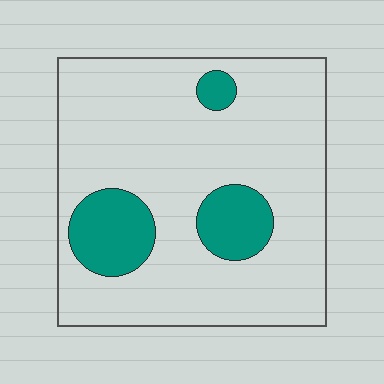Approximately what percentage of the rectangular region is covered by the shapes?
Approximately 15%.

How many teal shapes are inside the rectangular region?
3.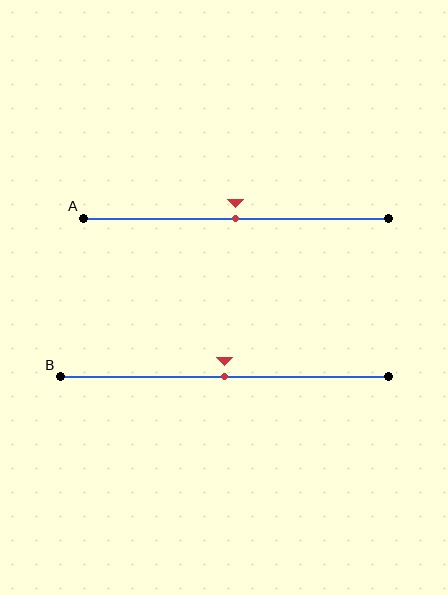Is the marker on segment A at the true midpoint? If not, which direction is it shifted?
Yes, the marker on segment A is at the true midpoint.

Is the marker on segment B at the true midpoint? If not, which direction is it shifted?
Yes, the marker on segment B is at the true midpoint.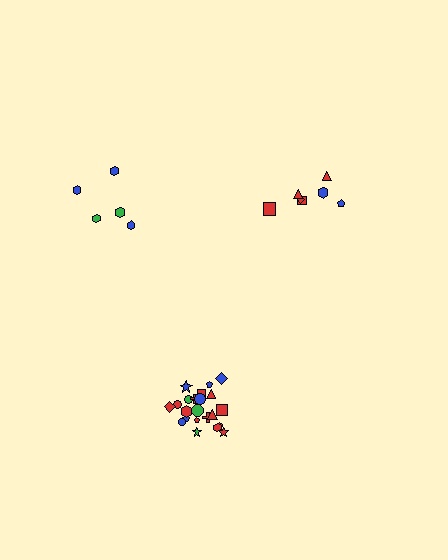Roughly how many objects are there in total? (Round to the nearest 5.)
Roughly 35 objects in total.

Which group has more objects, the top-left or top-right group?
The top-right group.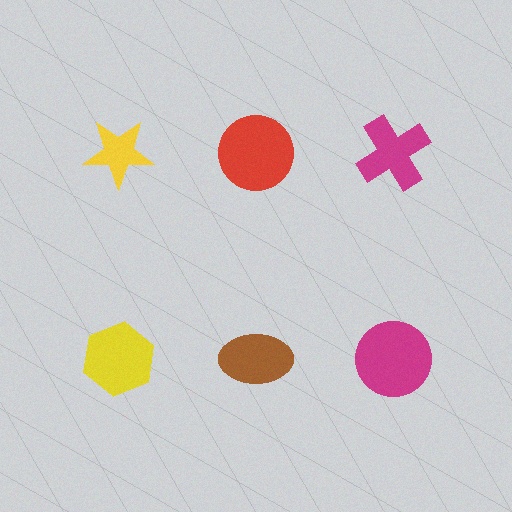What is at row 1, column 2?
A red circle.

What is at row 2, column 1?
A yellow hexagon.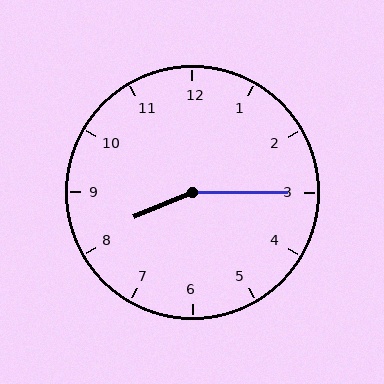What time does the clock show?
8:15.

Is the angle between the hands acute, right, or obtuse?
It is obtuse.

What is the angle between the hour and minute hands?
Approximately 158 degrees.